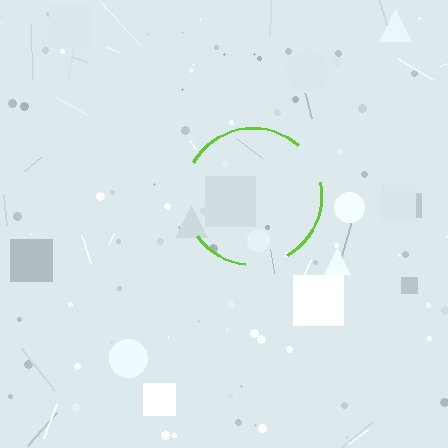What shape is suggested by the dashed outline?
The dashed outline suggests a circle.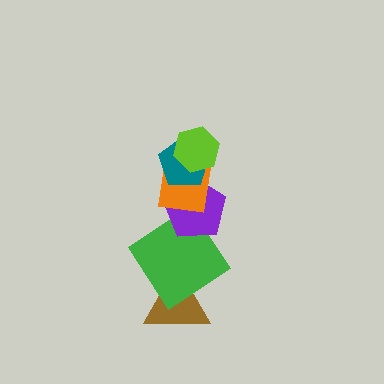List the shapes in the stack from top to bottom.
From top to bottom: the lime hexagon, the teal pentagon, the orange square, the purple pentagon, the green diamond, the brown triangle.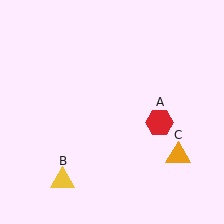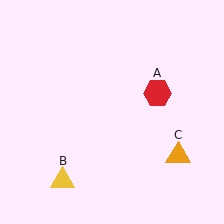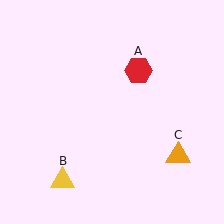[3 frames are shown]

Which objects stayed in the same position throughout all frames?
Yellow triangle (object B) and orange triangle (object C) remained stationary.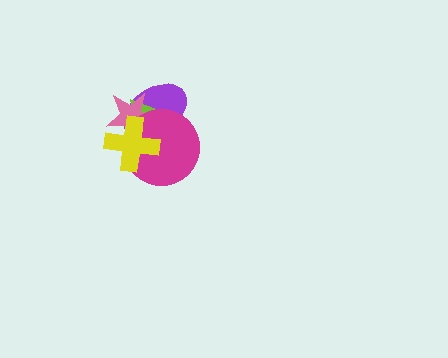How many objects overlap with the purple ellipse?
4 objects overlap with the purple ellipse.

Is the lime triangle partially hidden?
Yes, it is partially covered by another shape.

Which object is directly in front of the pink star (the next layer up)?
The magenta circle is directly in front of the pink star.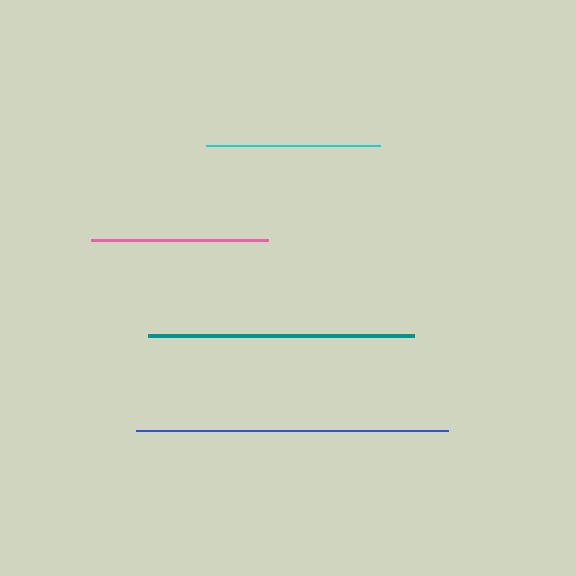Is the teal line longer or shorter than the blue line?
The blue line is longer than the teal line.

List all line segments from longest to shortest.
From longest to shortest: blue, teal, pink, cyan.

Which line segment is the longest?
The blue line is the longest at approximately 311 pixels.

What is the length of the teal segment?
The teal segment is approximately 266 pixels long.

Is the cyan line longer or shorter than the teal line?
The teal line is longer than the cyan line.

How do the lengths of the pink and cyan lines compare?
The pink and cyan lines are approximately the same length.